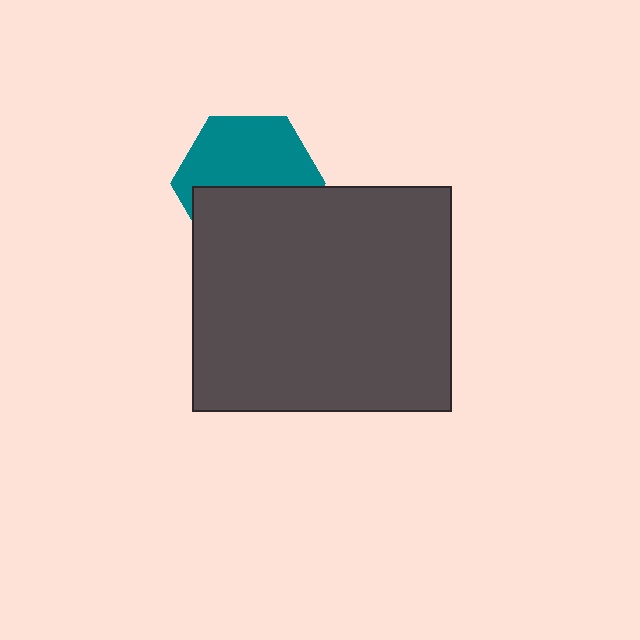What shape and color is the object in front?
The object in front is a dark gray rectangle.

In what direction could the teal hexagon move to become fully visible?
The teal hexagon could move up. That would shift it out from behind the dark gray rectangle entirely.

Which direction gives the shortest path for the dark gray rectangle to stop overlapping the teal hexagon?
Moving down gives the shortest separation.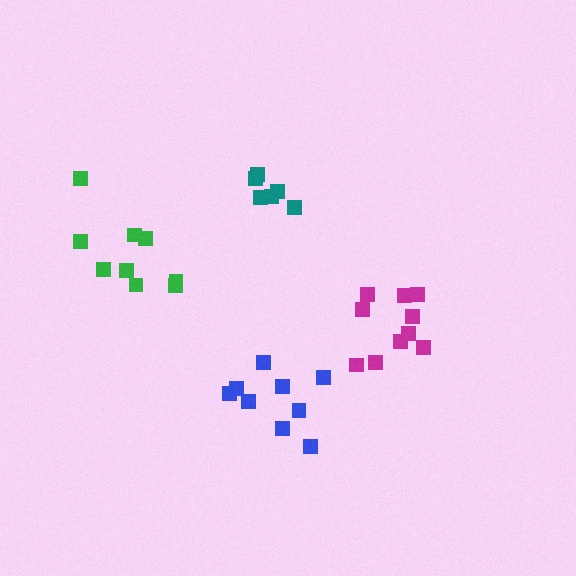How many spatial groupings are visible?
There are 4 spatial groupings.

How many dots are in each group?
Group 1: 6 dots, Group 2: 10 dots, Group 3: 9 dots, Group 4: 9 dots (34 total).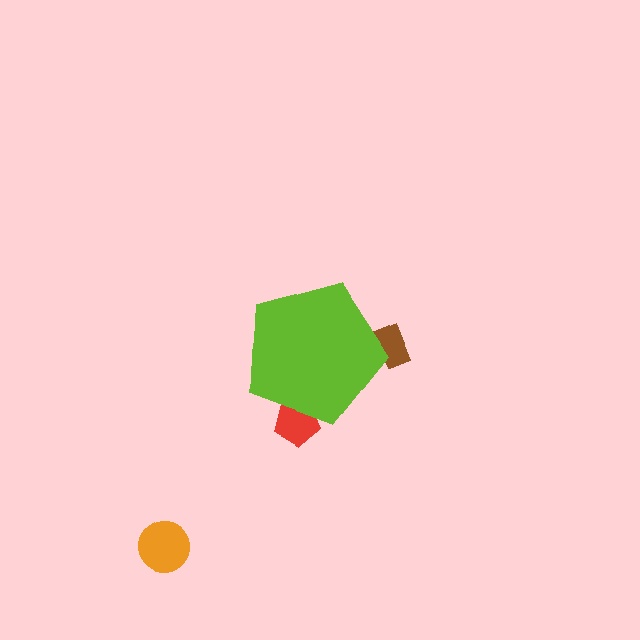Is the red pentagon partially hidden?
Yes, the red pentagon is partially hidden behind the lime pentagon.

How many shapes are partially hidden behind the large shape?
2 shapes are partially hidden.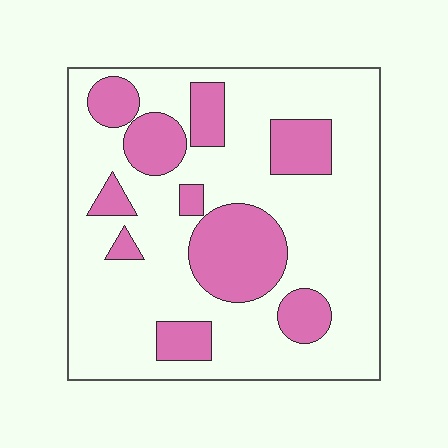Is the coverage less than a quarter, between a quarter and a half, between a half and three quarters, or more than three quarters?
Between a quarter and a half.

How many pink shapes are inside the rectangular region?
10.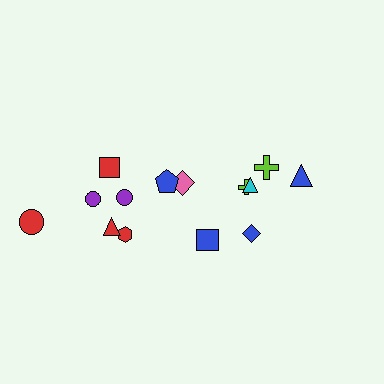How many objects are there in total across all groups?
There are 14 objects.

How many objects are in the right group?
There are 6 objects.